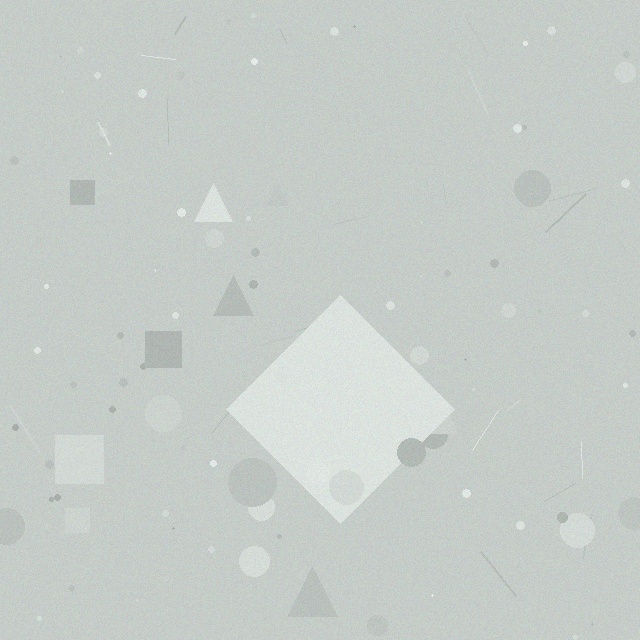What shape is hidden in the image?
A diamond is hidden in the image.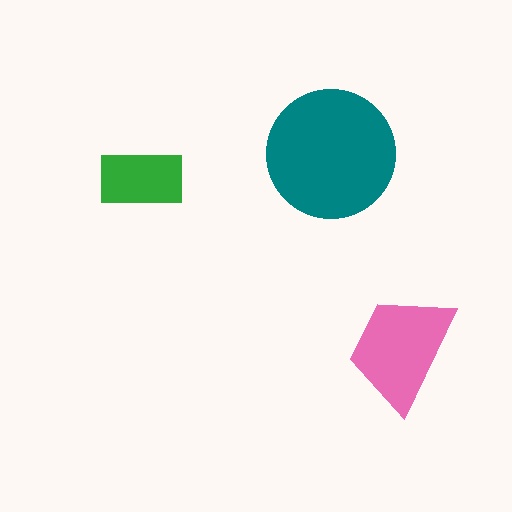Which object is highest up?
The teal circle is topmost.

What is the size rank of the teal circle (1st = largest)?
1st.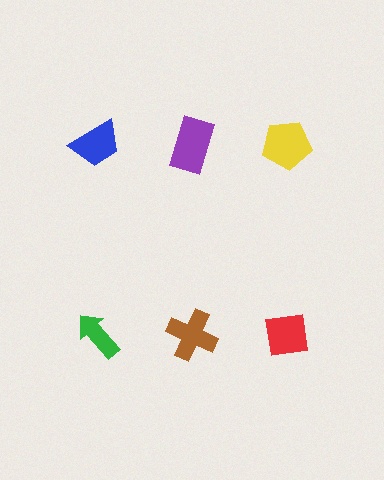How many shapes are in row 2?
3 shapes.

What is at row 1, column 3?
A yellow pentagon.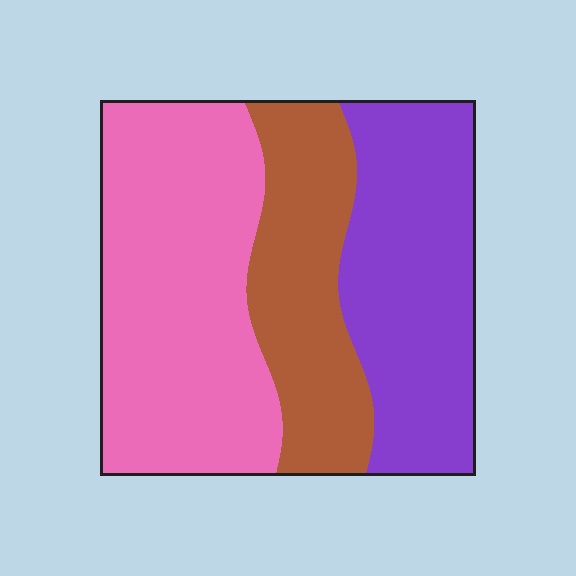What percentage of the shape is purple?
Purple takes up about one third (1/3) of the shape.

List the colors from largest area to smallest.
From largest to smallest: pink, purple, brown.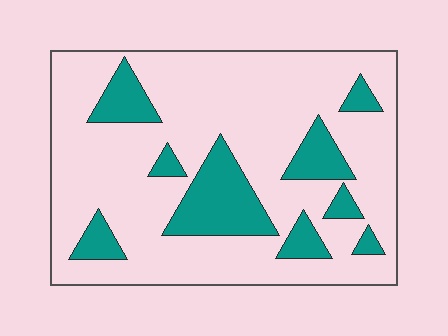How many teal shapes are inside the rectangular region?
9.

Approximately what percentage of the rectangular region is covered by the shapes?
Approximately 20%.